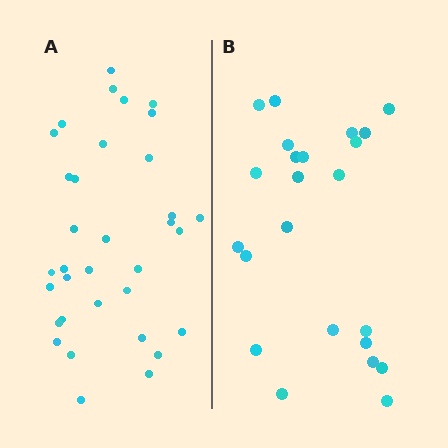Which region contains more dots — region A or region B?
Region A (the left region) has more dots.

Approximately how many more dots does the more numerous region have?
Region A has roughly 12 or so more dots than region B.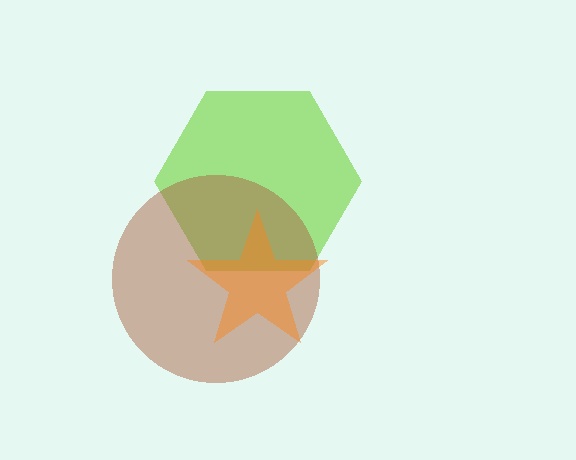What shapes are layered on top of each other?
The layered shapes are: a lime hexagon, a brown circle, an orange star.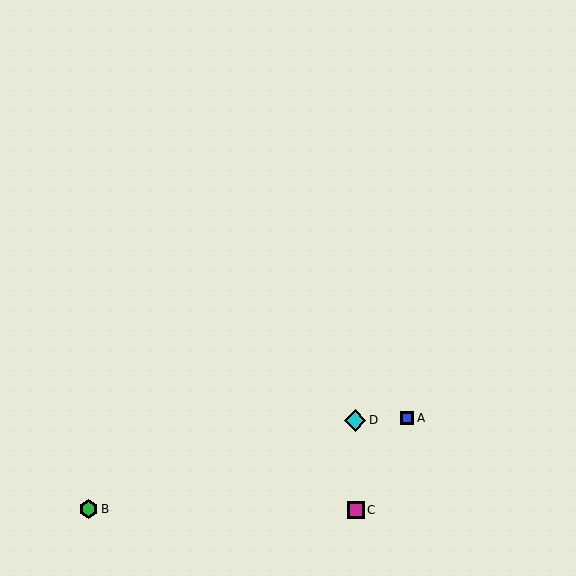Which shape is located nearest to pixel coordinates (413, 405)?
The blue square (labeled A) at (407, 418) is nearest to that location.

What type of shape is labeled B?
Shape B is a green hexagon.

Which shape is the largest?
The cyan diamond (labeled D) is the largest.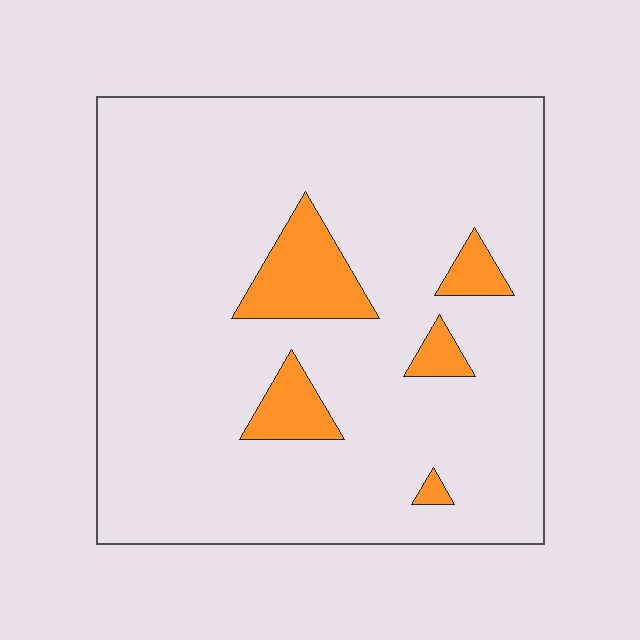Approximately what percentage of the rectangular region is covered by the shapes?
Approximately 10%.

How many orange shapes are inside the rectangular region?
5.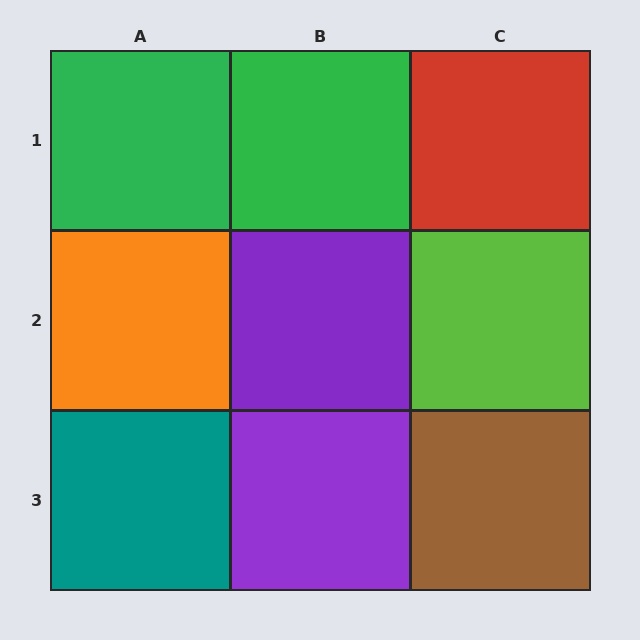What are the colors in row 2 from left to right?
Orange, purple, lime.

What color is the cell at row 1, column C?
Red.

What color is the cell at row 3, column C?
Brown.